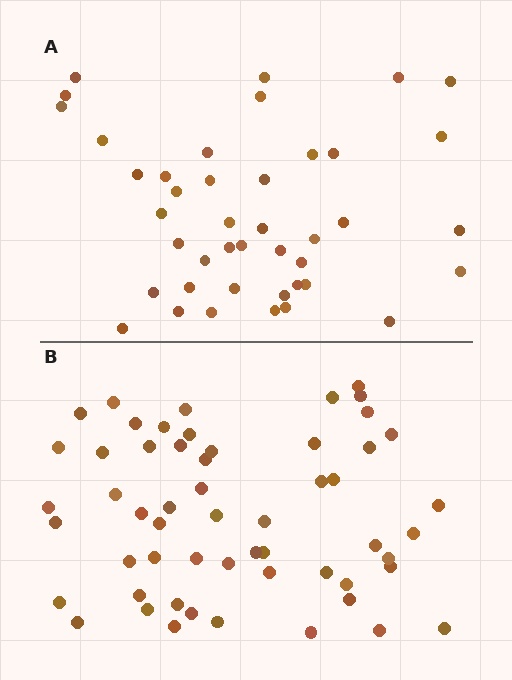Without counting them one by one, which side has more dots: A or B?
Region B (the bottom region) has more dots.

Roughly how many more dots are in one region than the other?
Region B has approximately 15 more dots than region A.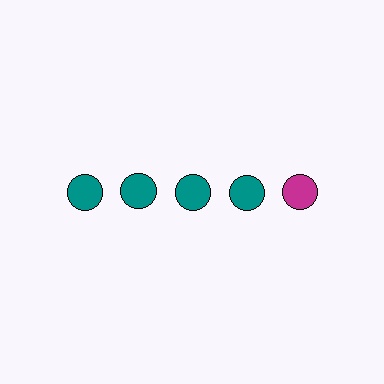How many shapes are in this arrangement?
There are 5 shapes arranged in a grid pattern.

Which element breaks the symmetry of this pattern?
The magenta circle in the top row, rightmost column breaks the symmetry. All other shapes are teal circles.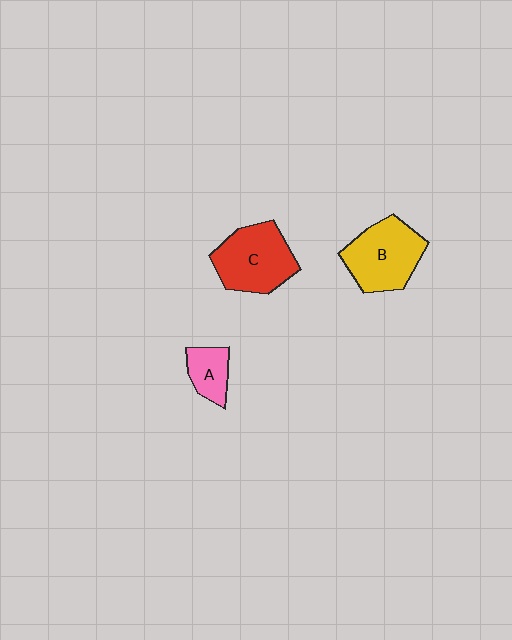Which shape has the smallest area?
Shape A (pink).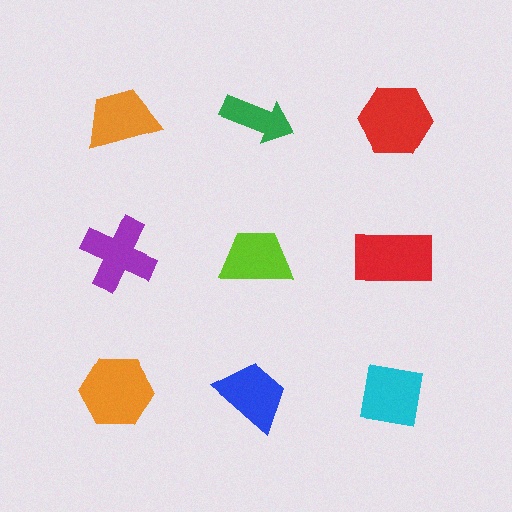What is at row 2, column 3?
A red rectangle.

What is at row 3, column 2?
A blue trapezoid.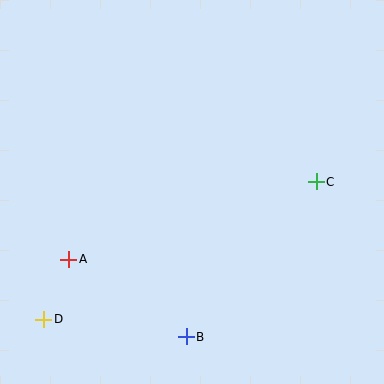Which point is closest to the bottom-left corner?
Point D is closest to the bottom-left corner.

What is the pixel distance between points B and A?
The distance between B and A is 141 pixels.